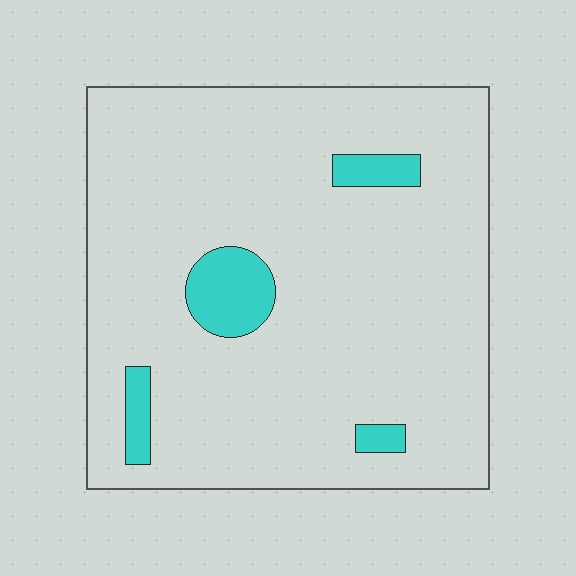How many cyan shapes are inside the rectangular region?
4.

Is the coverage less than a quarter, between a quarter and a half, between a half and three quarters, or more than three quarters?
Less than a quarter.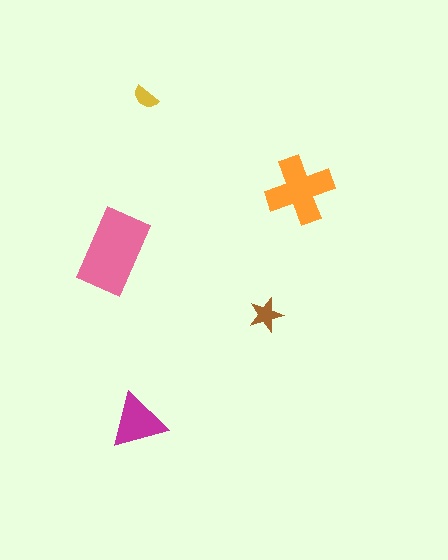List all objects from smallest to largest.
The yellow semicircle, the brown star, the magenta triangle, the orange cross, the pink rectangle.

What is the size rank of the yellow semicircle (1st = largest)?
5th.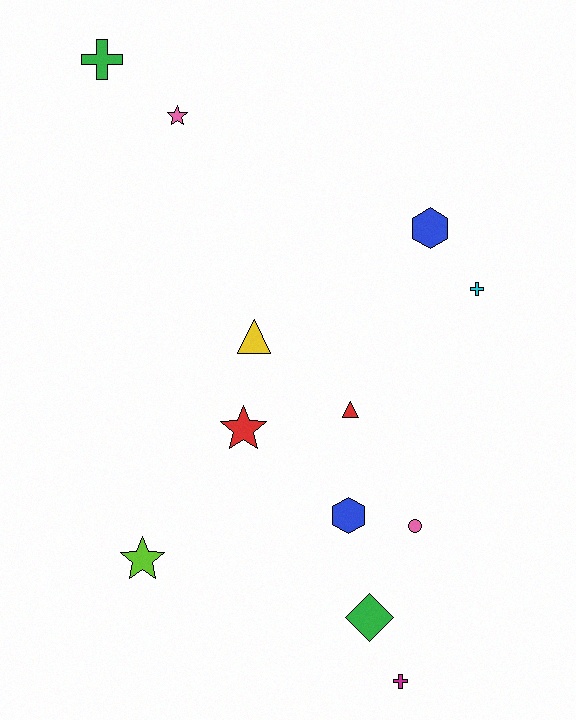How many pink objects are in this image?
There are 2 pink objects.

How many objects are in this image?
There are 12 objects.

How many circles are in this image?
There is 1 circle.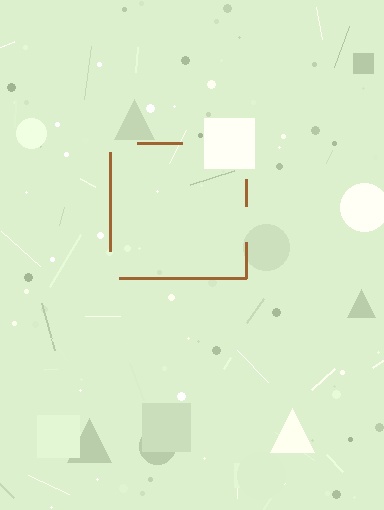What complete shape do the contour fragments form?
The contour fragments form a square.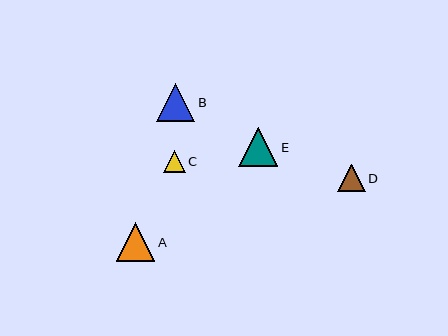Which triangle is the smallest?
Triangle C is the smallest with a size of approximately 22 pixels.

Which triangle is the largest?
Triangle E is the largest with a size of approximately 39 pixels.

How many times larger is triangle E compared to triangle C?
Triangle E is approximately 1.8 times the size of triangle C.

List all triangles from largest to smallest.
From largest to smallest: E, A, B, D, C.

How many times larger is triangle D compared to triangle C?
Triangle D is approximately 1.3 times the size of triangle C.